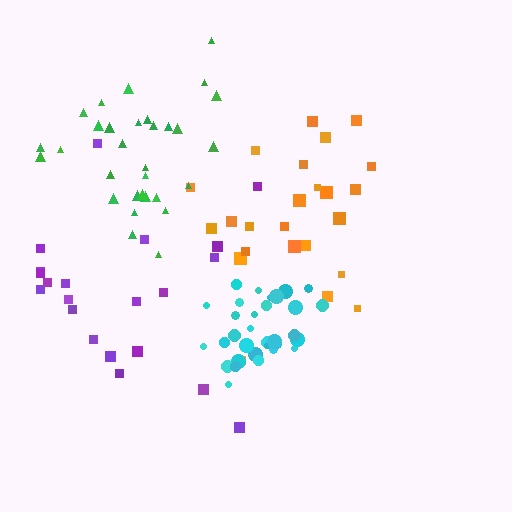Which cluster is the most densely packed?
Cyan.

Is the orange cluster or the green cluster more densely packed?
Green.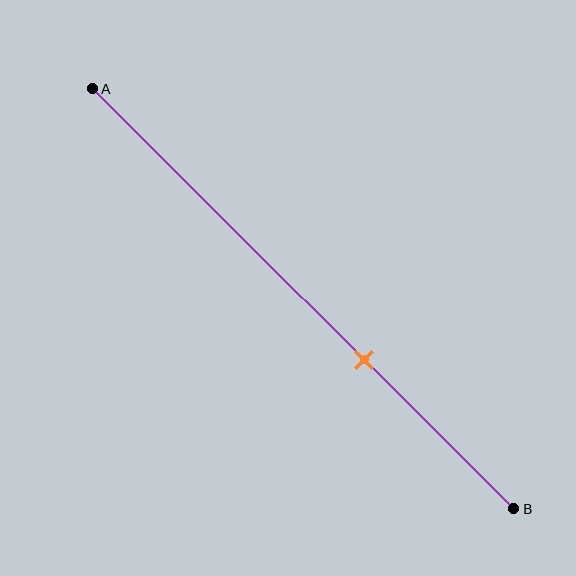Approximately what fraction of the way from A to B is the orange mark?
The orange mark is approximately 65% of the way from A to B.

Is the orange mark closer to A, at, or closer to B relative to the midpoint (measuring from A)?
The orange mark is closer to point B than the midpoint of segment AB.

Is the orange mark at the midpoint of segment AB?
No, the mark is at about 65% from A, not at the 50% midpoint.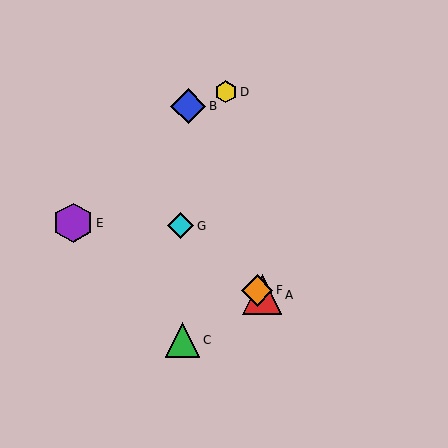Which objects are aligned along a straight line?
Objects A, F, G are aligned along a straight line.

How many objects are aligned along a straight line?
3 objects (A, F, G) are aligned along a straight line.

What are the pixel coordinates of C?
Object C is at (182, 340).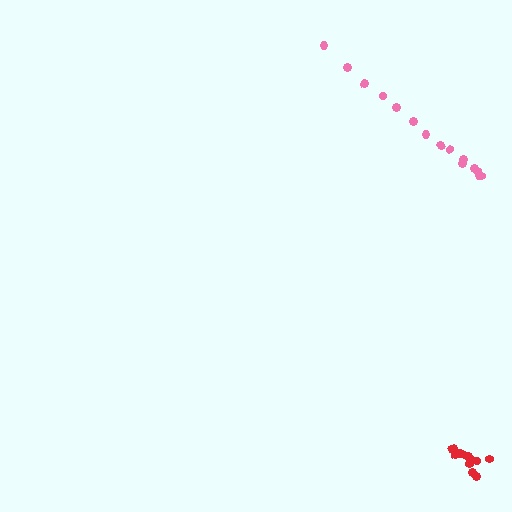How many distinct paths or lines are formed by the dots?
There are 2 distinct paths.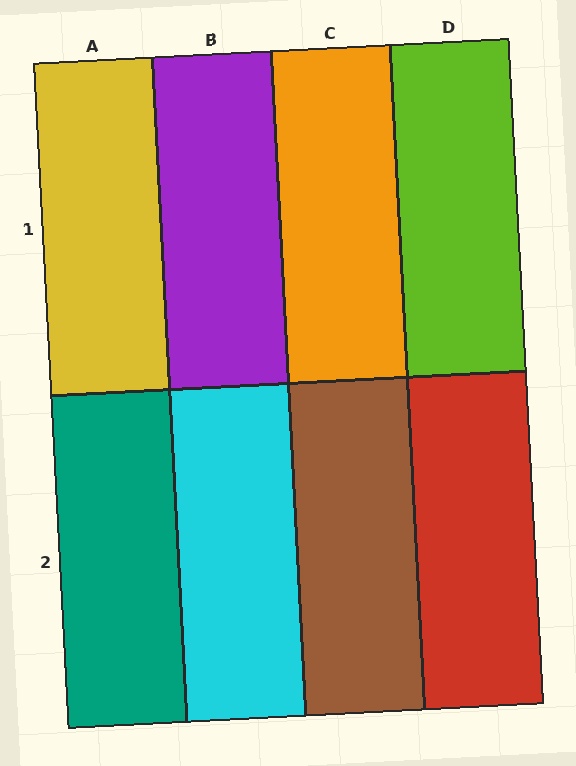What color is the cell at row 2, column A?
Teal.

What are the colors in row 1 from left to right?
Yellow, purple, orange, lime.